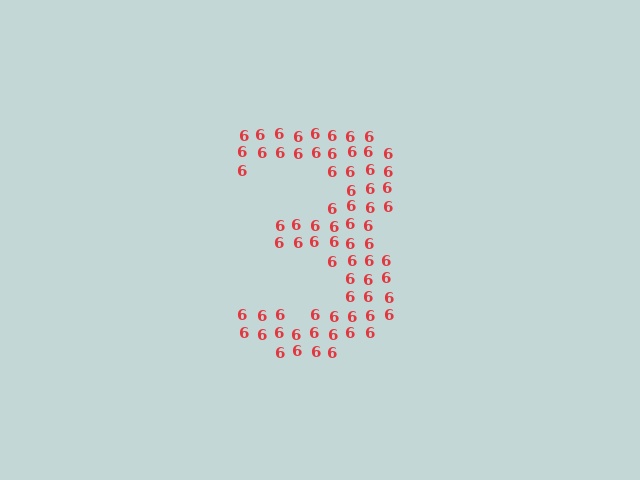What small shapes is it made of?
It is made of small digit 6's.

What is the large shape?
The large shape is the digit 3.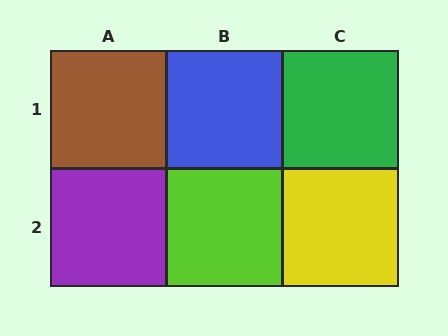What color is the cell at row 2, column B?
Lime.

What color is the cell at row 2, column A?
Purple.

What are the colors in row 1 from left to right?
Brown, blue, green.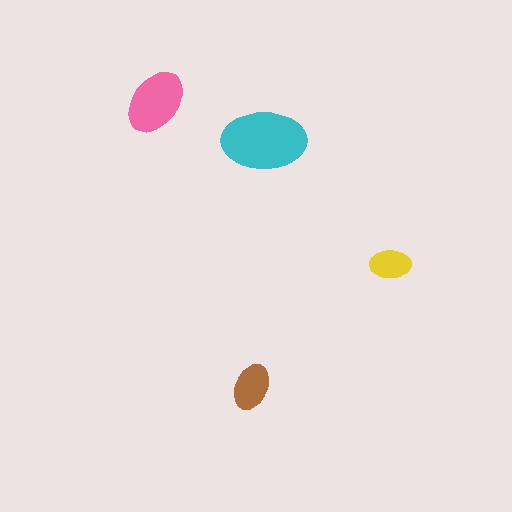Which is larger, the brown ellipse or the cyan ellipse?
The cyan one.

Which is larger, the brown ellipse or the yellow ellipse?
The brown one.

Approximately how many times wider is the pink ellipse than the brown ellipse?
About 1.5 times wider.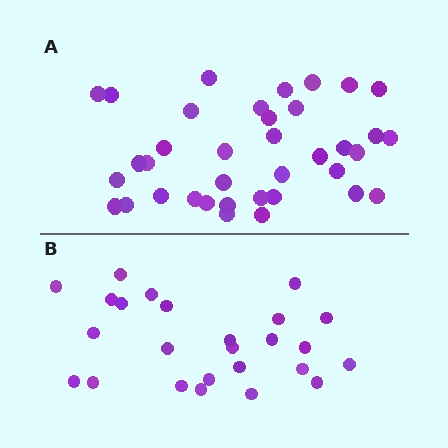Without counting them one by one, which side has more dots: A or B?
Region A (the top region) has more dots.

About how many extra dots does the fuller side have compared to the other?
Region A has roughly 12 or so more dots than region B.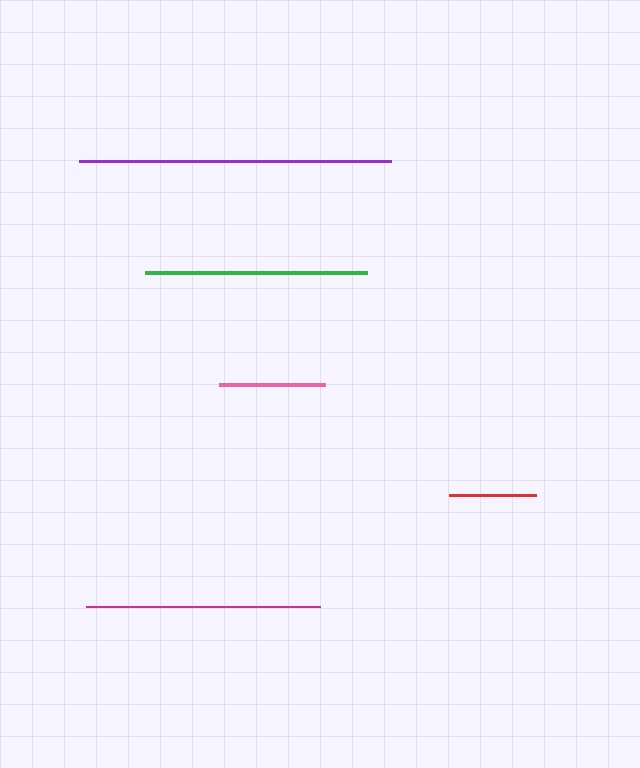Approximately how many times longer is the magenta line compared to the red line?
The magenta line is approximately 2.7 times the length of the red line.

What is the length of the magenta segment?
The magenta segment is approximately 234 pixels long.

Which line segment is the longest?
The purple line is the longest at approximately 312 pixels.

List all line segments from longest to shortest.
From longest to shortest: purple, magenta, green, pink, red.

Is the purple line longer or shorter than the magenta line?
The purple line is longer than the magenta line.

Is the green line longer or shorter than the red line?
The green line is longer than the red line.